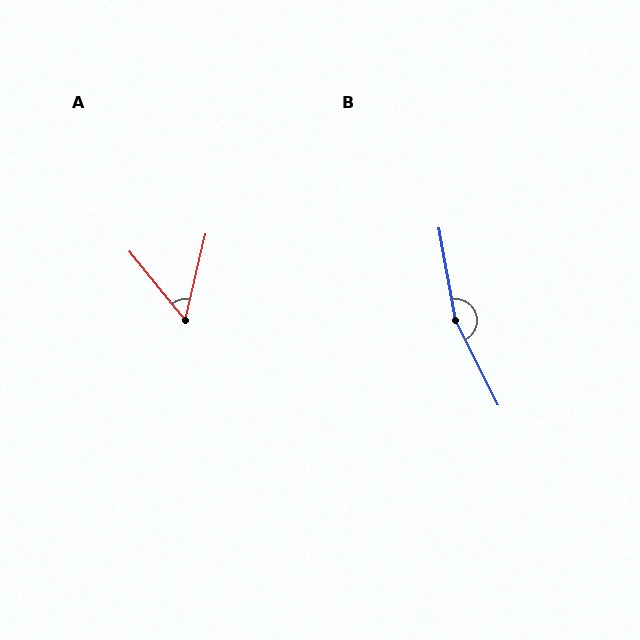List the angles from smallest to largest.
A (52°), B (164°).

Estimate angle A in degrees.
Approximately 52 degrees.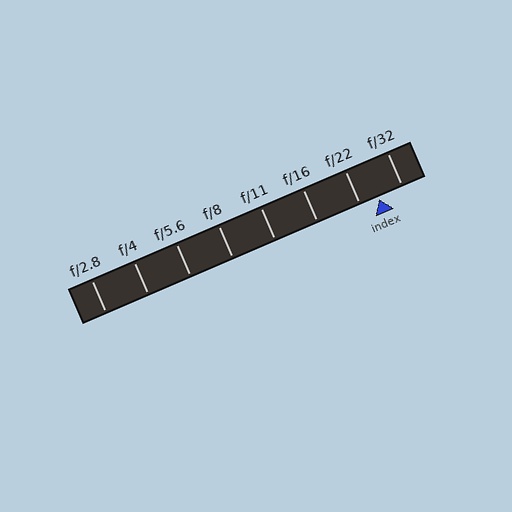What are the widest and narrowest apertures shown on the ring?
The widest aperture shown is f/2.8 and the narrowest is f/32.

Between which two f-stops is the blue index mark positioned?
The index mark is between f/22 and f/32.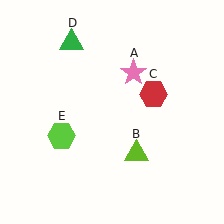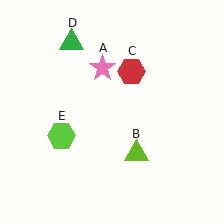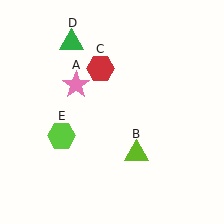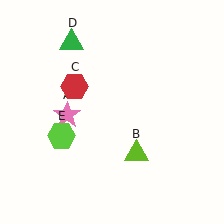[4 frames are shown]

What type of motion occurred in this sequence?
The pink star (object A), red hexagon (object C) rotated counterclockwise around the center of the scene.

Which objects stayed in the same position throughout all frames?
Lime triangle (object B) and green triangle (object D) and lime hexagon (object E) remained stationary.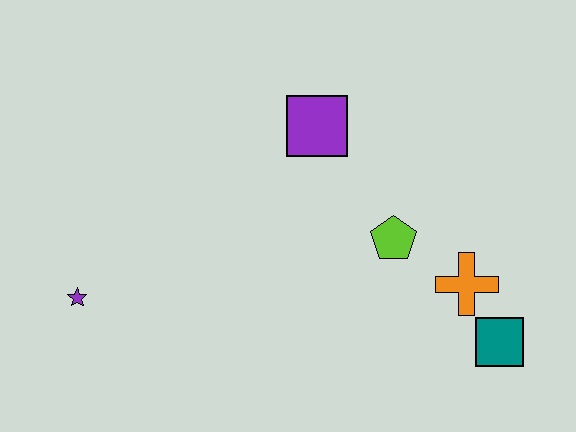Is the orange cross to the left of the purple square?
No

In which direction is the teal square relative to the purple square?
The teal square is below the purple square.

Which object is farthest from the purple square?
The purple star is farthest from the purple square.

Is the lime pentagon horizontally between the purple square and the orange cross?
Yes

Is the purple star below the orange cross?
Yes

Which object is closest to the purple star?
The purple square is closest to the purple star.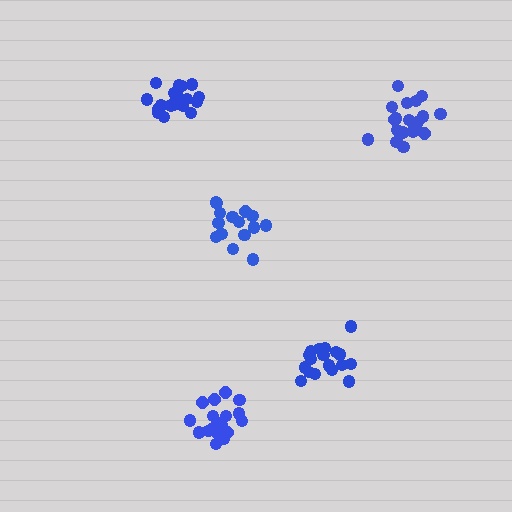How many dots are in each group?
Group 1: 20 dots, Group 2: 15 dots, Group 3: 21 dots, Group 4: 18 dots, Group 5: 21 dots (95 total).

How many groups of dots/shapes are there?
There are 5 groups.